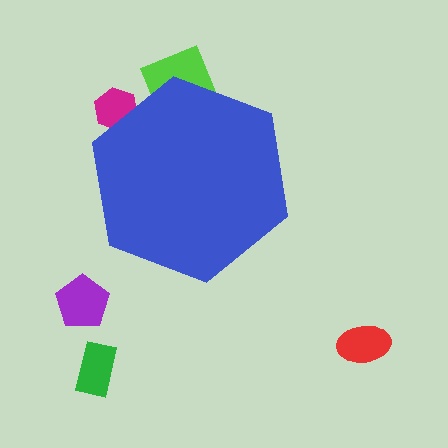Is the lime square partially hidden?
Yes, the lime square is partially hidden behind the blue hexagon.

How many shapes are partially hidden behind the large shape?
2 shapes are partially hidden.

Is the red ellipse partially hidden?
No, the red ellipse is fully visible.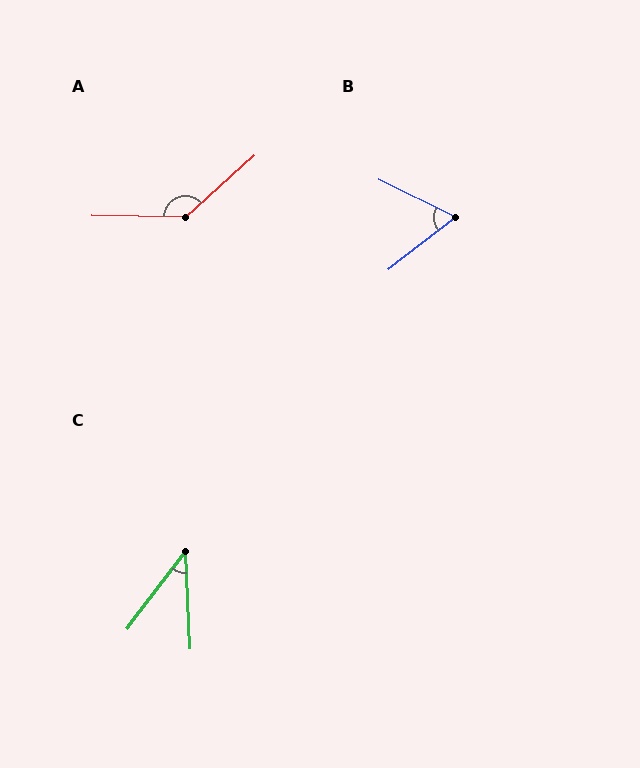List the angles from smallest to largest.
C (40°), B (64°), A (137°).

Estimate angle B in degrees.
Approximately 64 degrees.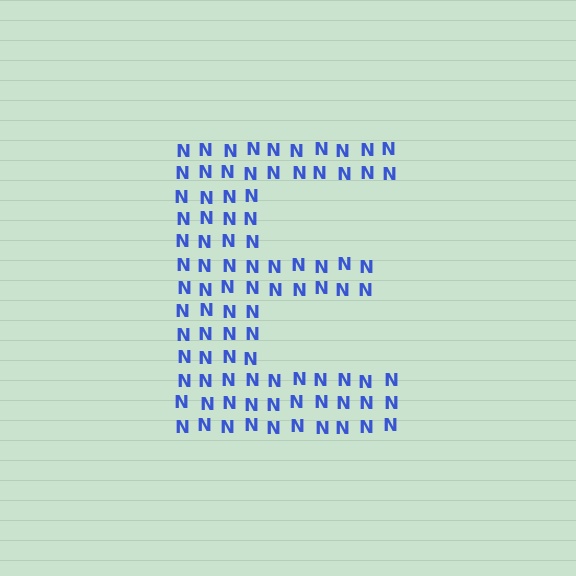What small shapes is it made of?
It is made of small letter N's.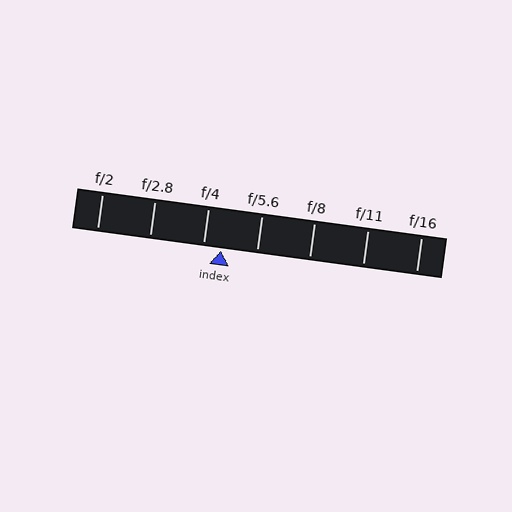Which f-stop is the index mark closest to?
The index mark is closest to f/4.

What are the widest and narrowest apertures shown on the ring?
The widest aperture shown is f/2 and the narrowest is f/16.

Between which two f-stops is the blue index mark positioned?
The index mark is between f/4 and f/5.6.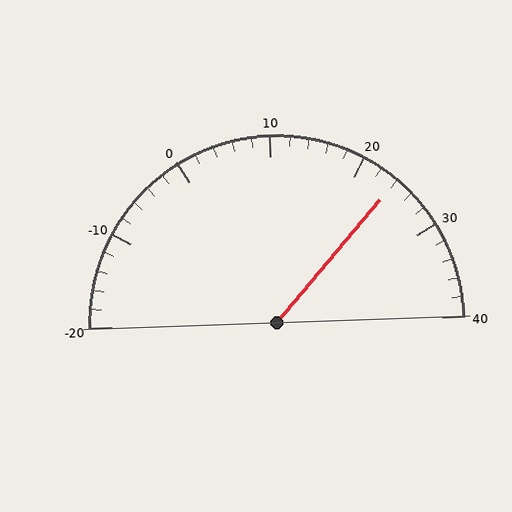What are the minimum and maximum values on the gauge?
The gauge ranges from -20 to 40.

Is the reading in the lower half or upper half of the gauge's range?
The reading is in the upper half of the range (-20 to 40).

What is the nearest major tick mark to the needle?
The nearest major tick mark is 20.